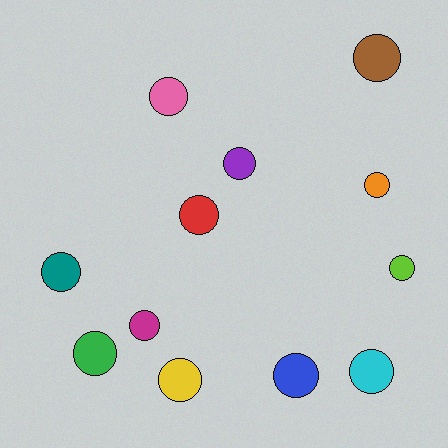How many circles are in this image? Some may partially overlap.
There are 12 circles.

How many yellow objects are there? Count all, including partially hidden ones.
There is 1 yellow object.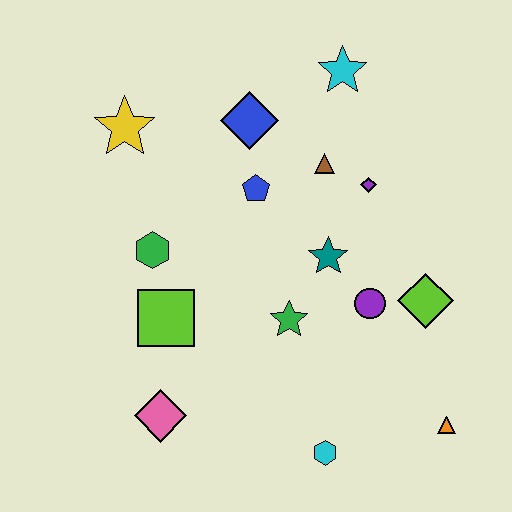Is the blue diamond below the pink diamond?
No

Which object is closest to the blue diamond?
The blue pentagon is closest to the blue diamond.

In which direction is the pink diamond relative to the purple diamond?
The pink diamond is below the purple diamond.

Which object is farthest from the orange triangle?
The yellow star is farthest from the orange triangle.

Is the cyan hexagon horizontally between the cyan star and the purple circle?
No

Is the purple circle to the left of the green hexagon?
No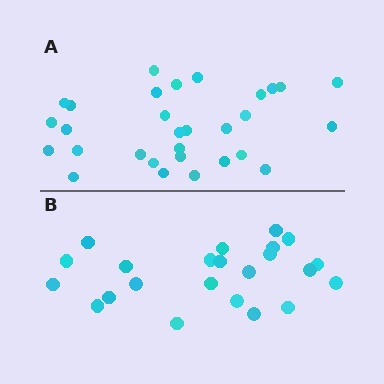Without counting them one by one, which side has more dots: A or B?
Region A (the top region) has more dots.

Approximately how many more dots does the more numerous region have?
Region A has roughly 8 or so more dots than region B.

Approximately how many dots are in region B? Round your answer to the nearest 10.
About 20 dots. (The exact count is 23, which rounds to 20.)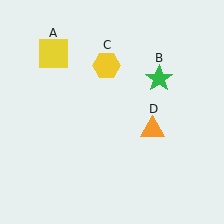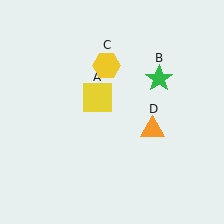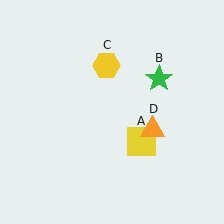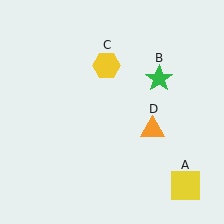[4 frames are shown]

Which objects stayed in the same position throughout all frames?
Green star (object B) and yellow hexagon (object C) and orange triangle (object D) remained stationary.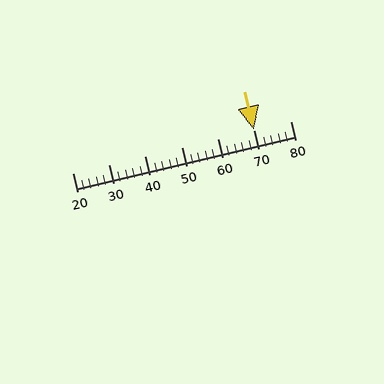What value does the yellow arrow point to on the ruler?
The yellow arrow points to approximately 70.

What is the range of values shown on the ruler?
The ruler shows values from 20 to 80.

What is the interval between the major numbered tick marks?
The major tick marks are spaced 10 units apart.